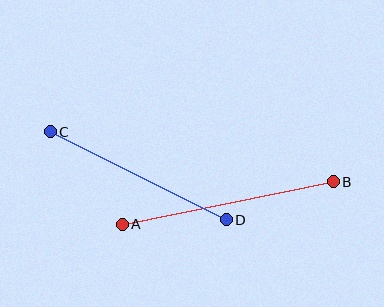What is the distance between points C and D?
The distance is approximately 197 pixels.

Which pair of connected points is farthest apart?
Points A and B are farthest apart.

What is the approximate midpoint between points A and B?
The midpoint is at approximately (228, 203) pixels.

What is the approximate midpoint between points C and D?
The midpoint is at approximately (138, 176) pixels.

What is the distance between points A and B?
The distance is approximately 215 pixels.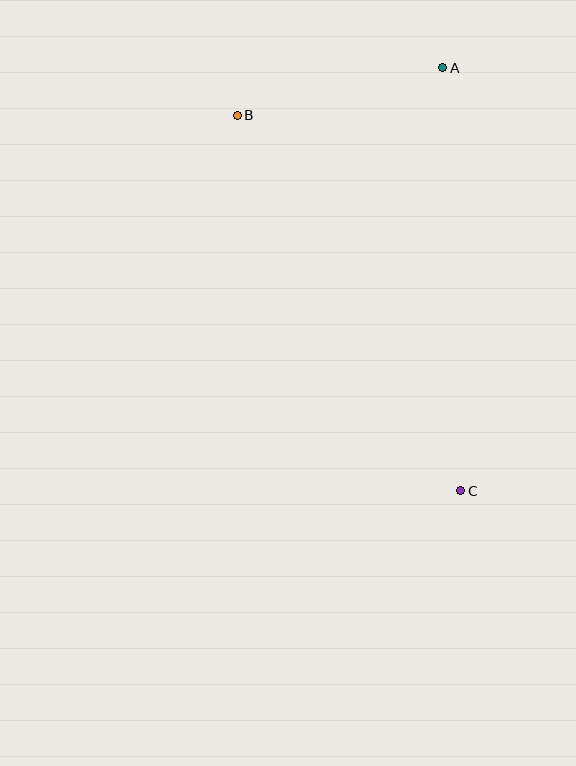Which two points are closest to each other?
Points A and B are closest to each other.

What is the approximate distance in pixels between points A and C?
The distance between A and C is approximately 424 pixels.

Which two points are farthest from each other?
Points B and C are farthest from each other.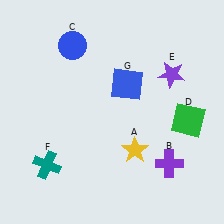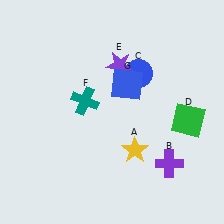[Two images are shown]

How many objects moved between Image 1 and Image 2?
3 objects moved between the two images.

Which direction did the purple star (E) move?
The purple star (E) moved left.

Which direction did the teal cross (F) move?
The teal cross (F) moved up.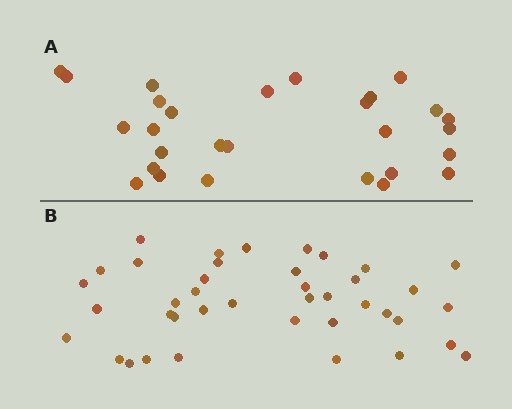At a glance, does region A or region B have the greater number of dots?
Region B (the bottom region) has more dots.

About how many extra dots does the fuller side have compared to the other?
Region B has roughly 12 or so more dots than region A.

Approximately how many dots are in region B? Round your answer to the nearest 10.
About 40 dots.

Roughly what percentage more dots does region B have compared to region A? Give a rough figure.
About 45% more.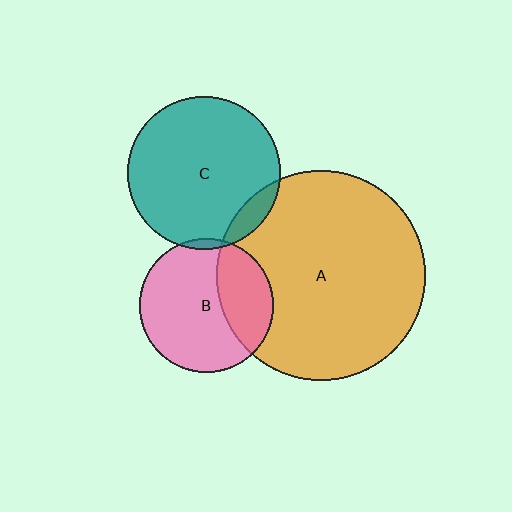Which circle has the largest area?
Circle A (orange).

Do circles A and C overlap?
Yes.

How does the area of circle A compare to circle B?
Approximately 2.5 times.